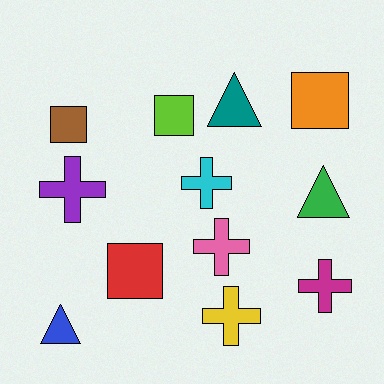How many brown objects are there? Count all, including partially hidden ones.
There is 1 brown object.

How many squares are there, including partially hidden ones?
There are 4 squares.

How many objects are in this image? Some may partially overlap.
There are 12 objects.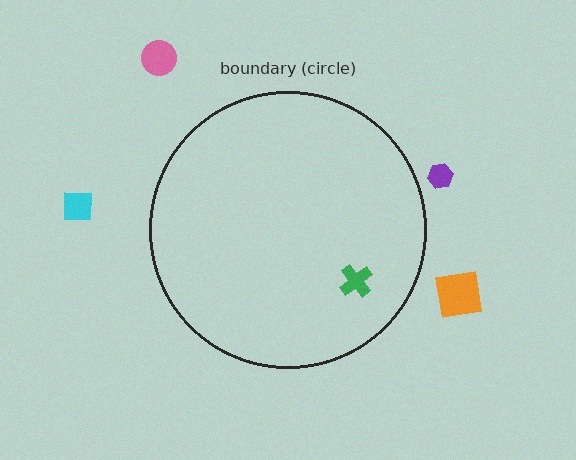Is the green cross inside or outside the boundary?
Inside.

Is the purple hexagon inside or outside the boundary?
Outside.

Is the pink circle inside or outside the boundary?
Outside.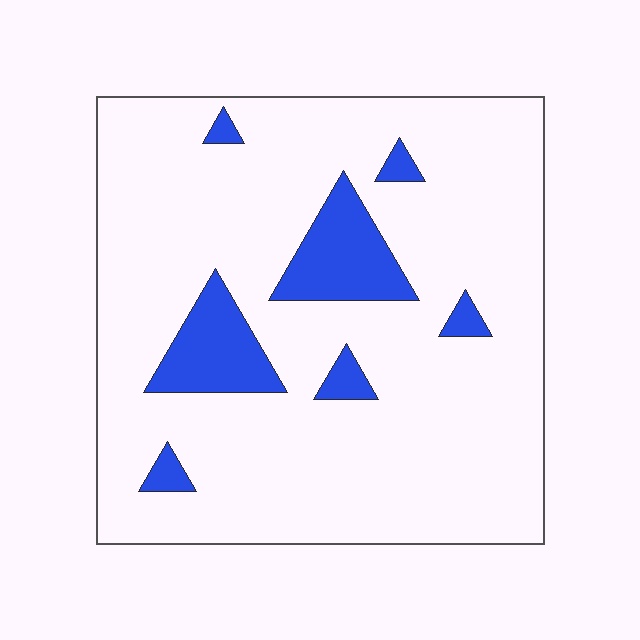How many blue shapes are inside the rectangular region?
7.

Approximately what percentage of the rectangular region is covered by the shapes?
Approximately 15%.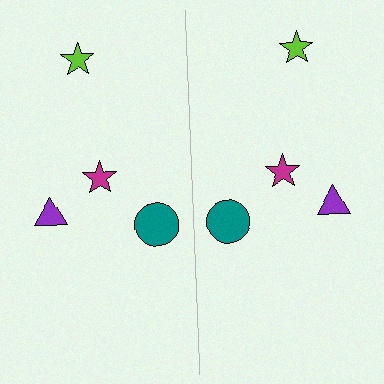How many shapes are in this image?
There are 8 shapes in this image.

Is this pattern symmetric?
Yes, this pattern has bilateral (reflection) symmetry.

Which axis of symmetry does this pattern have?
The pattern has a vertical axis of symmetry running through the center of the image.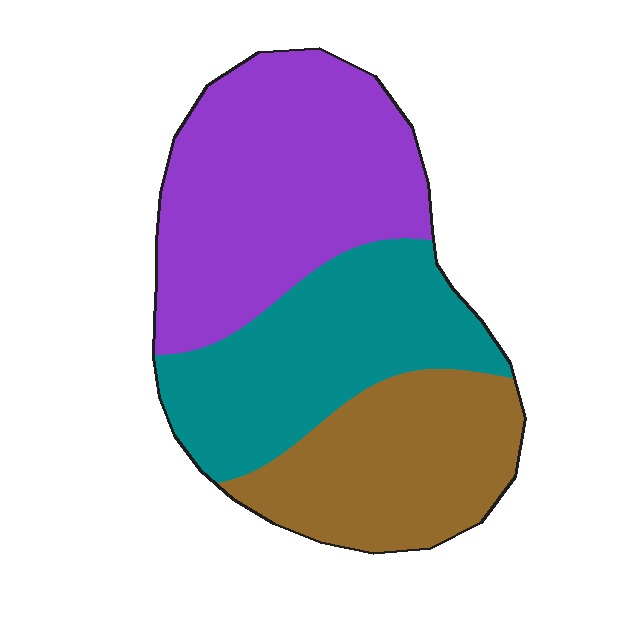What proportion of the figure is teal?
Teal covers around 30% of the figure.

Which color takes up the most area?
Purple, at roughly 40%.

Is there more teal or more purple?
Purple.